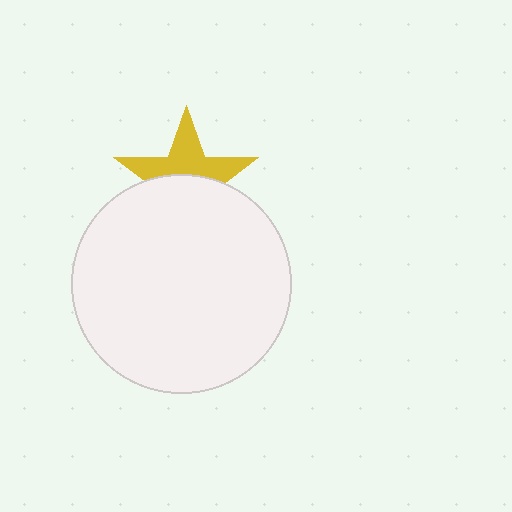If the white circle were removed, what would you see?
You would see the complete yellow star.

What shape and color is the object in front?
The object in front is a white circle.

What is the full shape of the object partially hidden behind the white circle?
The partially hidden object is a yellow star.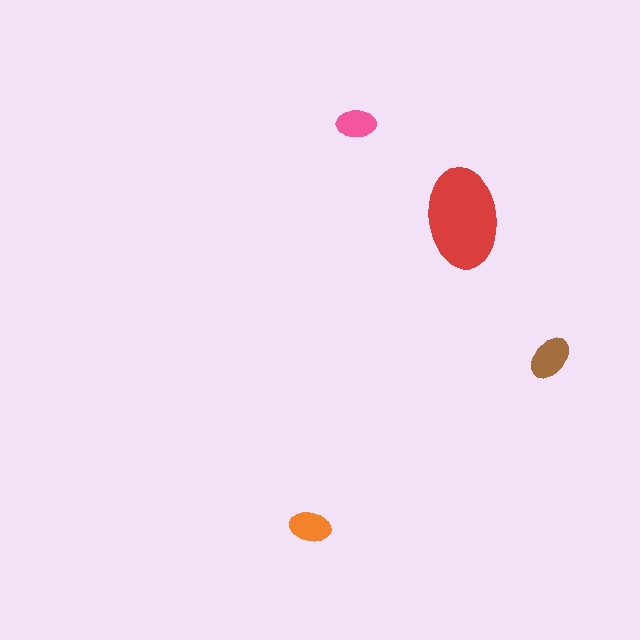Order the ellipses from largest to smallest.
the red one, the brown one, the orange one, the pink one.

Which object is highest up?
The pink ellipse is topmost.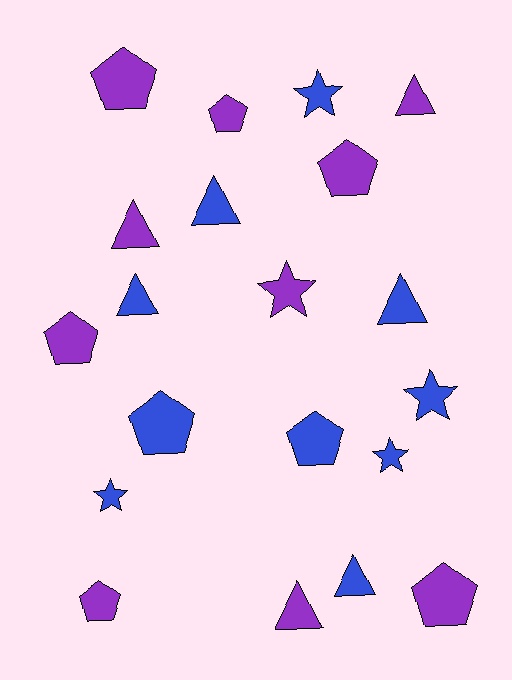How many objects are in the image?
There are 20 objects.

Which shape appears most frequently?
Pentagon, with 8 objects.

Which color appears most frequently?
Blue, with 10 objects.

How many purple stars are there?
There is 1 purple star.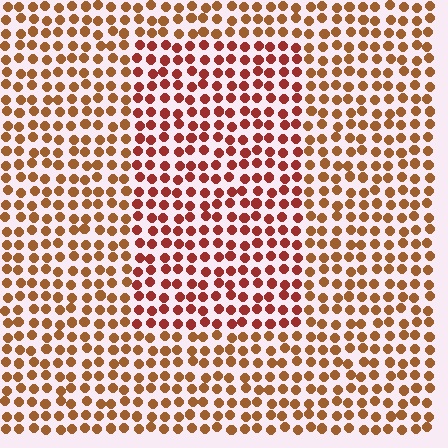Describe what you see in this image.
The image is filled with small brown elements in a uniform arrangement. A rectangle-shaped region is visible where the elements are tinted to a slightly different hue, forming a subtle color boundary.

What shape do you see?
I see a rectangle.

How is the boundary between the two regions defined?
The boundary is defined purely by a slight shift in hue (about 27 degrees). Spacing, size, and orientation are identical on both sides.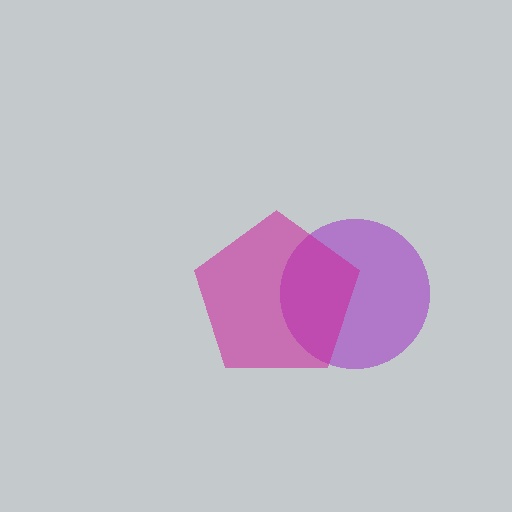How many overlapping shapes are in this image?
There are 2 overlapping shapes in the image.